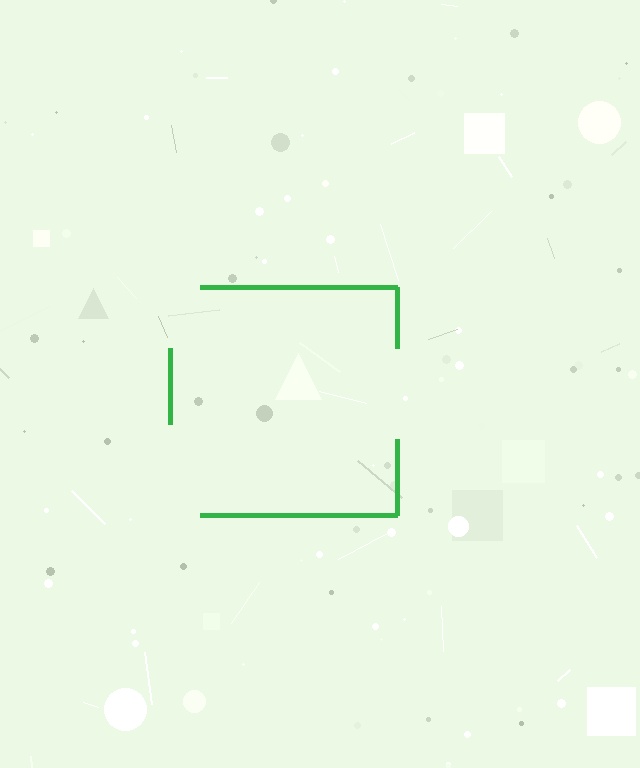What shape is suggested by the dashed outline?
The dashed outline suggests a square.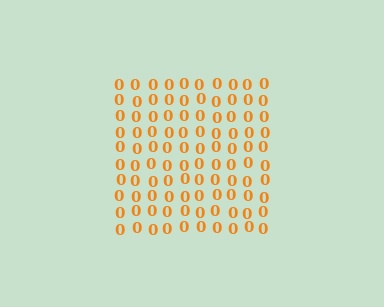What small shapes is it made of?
It is made of small digit 0's.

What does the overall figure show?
The overall figure shows a square.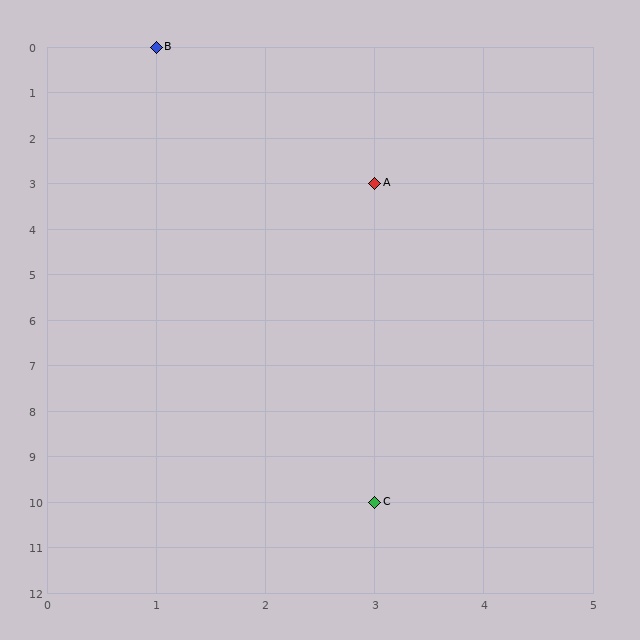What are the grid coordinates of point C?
Point C is at grid coordinates (3, 10).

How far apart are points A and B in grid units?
Points A and B are 2 columns and 3 rows apart (about 3.6 grid units diagonally).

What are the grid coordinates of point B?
Point B is at grid coordinates (1, 0).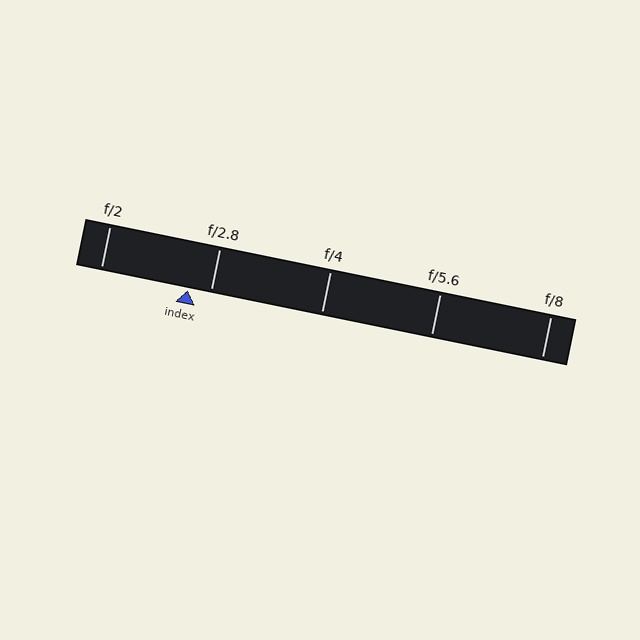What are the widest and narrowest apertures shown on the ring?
The widest aperture shown is f/2 and the narrowest is f/8.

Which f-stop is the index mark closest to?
The index mark is closest to f/2.8.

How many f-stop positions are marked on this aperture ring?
There are 5 f-stop positions marked.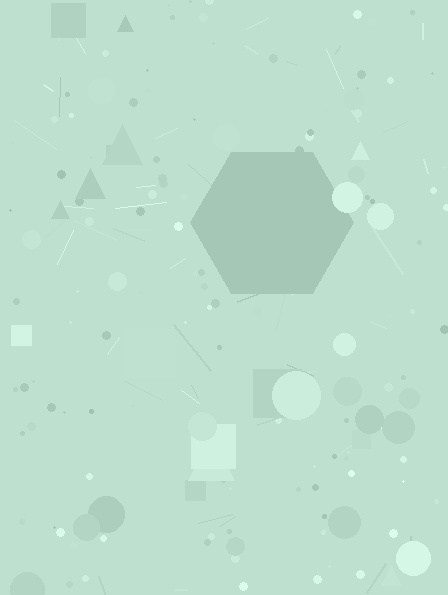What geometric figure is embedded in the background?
A hexagon is embedded in the background.